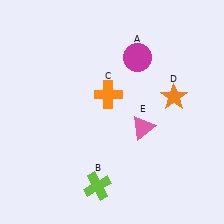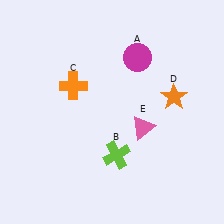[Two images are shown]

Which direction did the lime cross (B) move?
The lime cross (B) moved up.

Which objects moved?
The objects that moved are: the lime cross (B), the orange cross (C).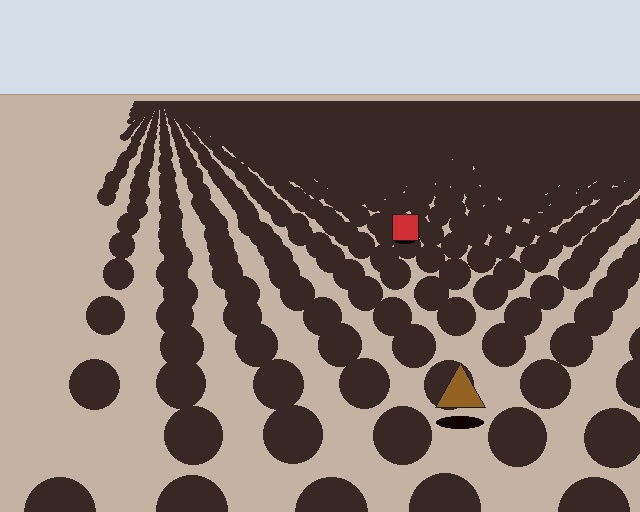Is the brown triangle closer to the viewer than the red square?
Yes. The brown triangle is closer — you can tell from the texture gradient: the ground texture is coarser near it.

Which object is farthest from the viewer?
The red square is farthest from the viewer. It appears smaller and the ground texture around it is denser.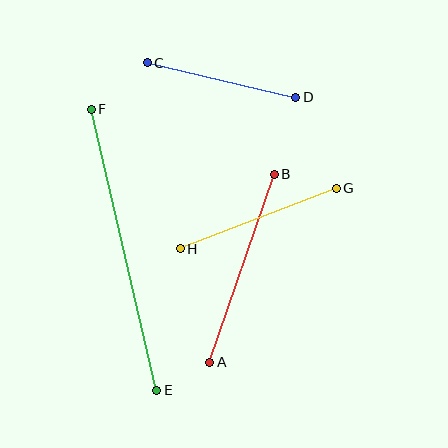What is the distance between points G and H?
The distance is approximately 167 pixels.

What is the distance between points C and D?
The distance is approximately 152 pixels.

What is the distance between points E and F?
The distance is approximately 289 pixels.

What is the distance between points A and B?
The distance is approximately 199 pixels.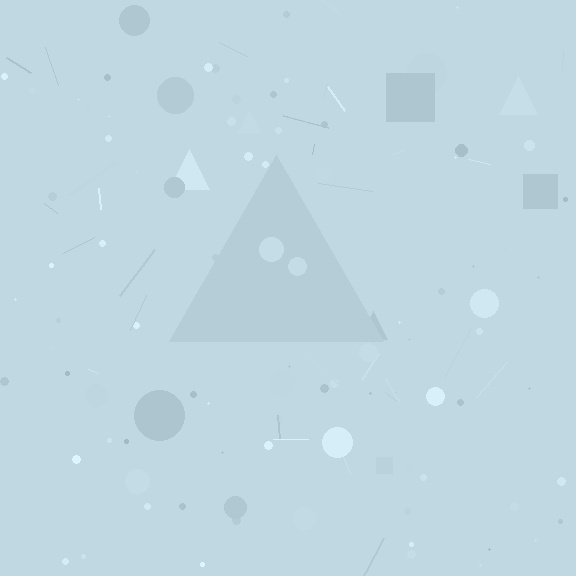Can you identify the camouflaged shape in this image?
The camouflaged shape is a triangle.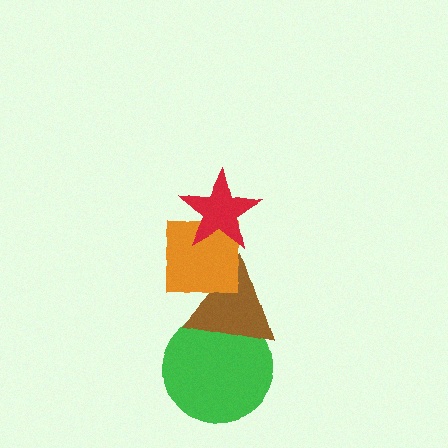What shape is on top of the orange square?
The red star is on top of the orange square.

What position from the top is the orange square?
The orange square is 2nd from the top.